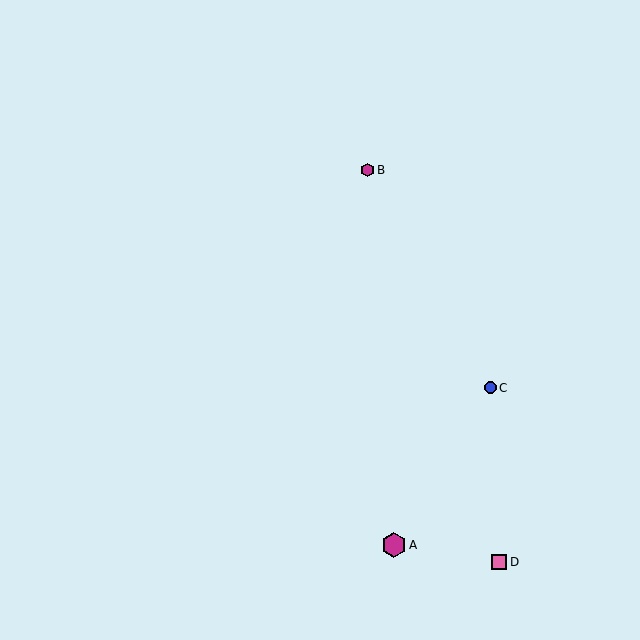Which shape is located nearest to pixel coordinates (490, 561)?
The pink square (labeled D) at (499, 562) is nearest to that location.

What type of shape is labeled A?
Shape A is a magenta hexagon.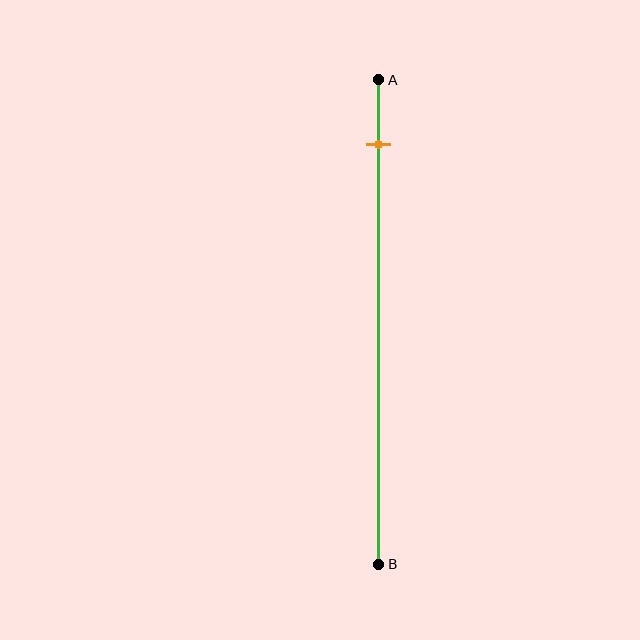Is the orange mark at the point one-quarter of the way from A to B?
No, the mark is at about 15% from A, not at the 25% one-quarter point.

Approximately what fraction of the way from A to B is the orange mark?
The orange mark is approximately 15% of the way from A to B.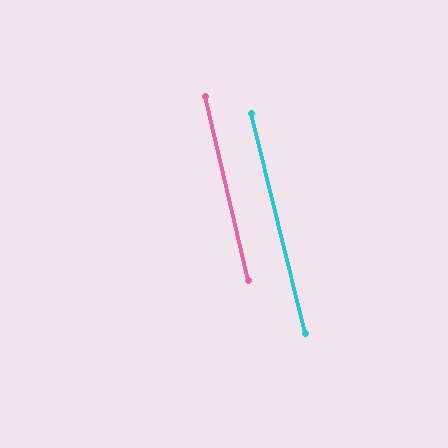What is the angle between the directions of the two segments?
Approximately 0 degrees.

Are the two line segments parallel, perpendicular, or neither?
Parallel — their directions differ by only 0.5°.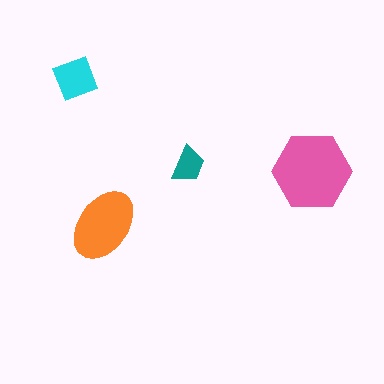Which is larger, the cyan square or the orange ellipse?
The orange ellipse.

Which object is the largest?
The pink hexagon.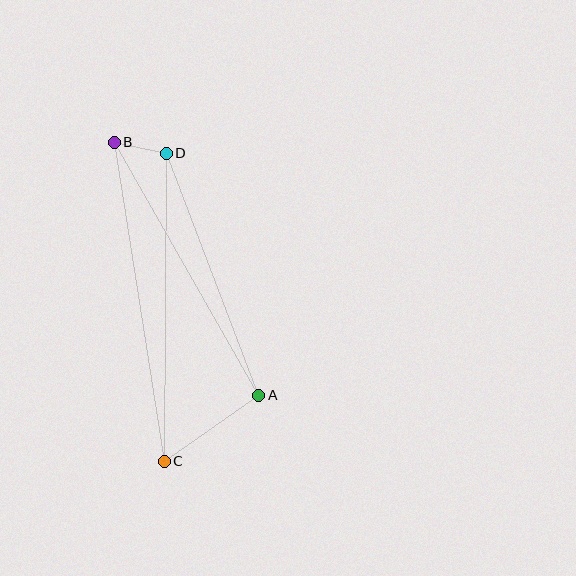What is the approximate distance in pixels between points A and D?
The distance between A and D is approximately 259 pixels.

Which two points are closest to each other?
Points B and D are closest to each other.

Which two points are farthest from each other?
Points B and C are farthest from each other.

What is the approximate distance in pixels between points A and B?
The distance between A and B is approximately 292 pixels.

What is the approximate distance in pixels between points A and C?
The distance between A and C is approximately 115 pixels.